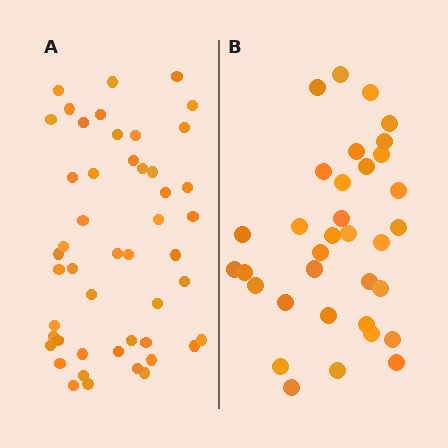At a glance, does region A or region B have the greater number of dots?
Region A (the left region) has more dots.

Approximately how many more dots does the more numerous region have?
Region A has approximately 15 more dots than region B.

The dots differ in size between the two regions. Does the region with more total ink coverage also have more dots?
No. Region B has more total ink coverage because its dots are larger, but region A actually contains more individual dots. Total area can be misleading — the number of items is what matters here.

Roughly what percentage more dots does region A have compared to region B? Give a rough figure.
About 40% more.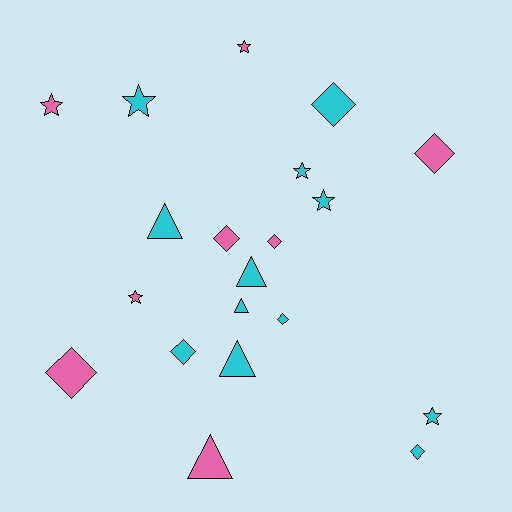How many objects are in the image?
There are 20 objects.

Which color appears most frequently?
Cyan, with 12 objects.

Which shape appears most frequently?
Diamond, with 8 objects.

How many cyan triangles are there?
There are 4 cyan triangles.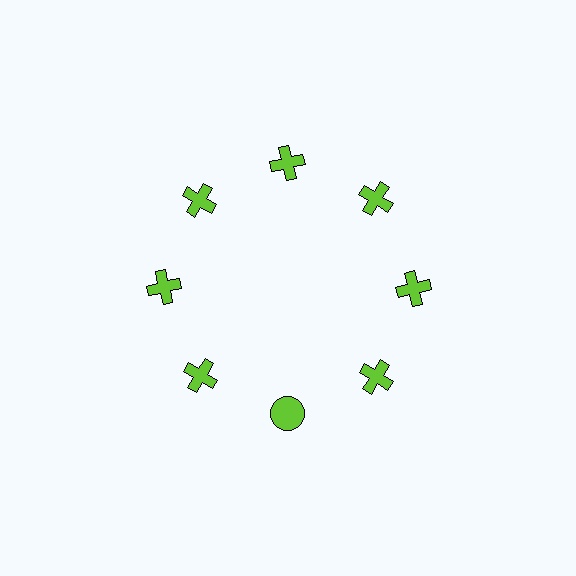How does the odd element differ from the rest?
It has a different shape: circle instead of cross.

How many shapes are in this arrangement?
There are 8 shapes arranged in a ring pattern.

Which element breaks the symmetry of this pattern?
The lime circle at roughly the 6 o'clock position breaks the symmetry. All other shapes are lime crosses.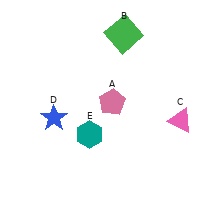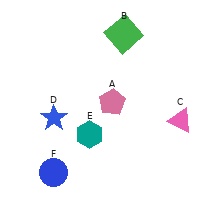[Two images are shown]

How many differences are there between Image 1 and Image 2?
There is 1 difference between the two images.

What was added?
A blue circle (F) was added in Image 2.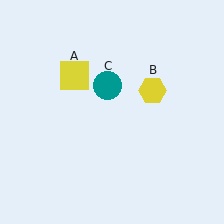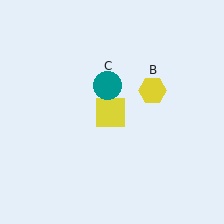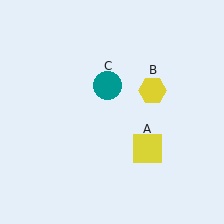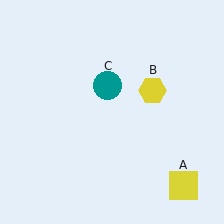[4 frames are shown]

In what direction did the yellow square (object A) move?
The yellow square (object A) moved down and to the right.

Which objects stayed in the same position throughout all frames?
Yellow hexagon (object B) and teal circle (object C) remained stationary.